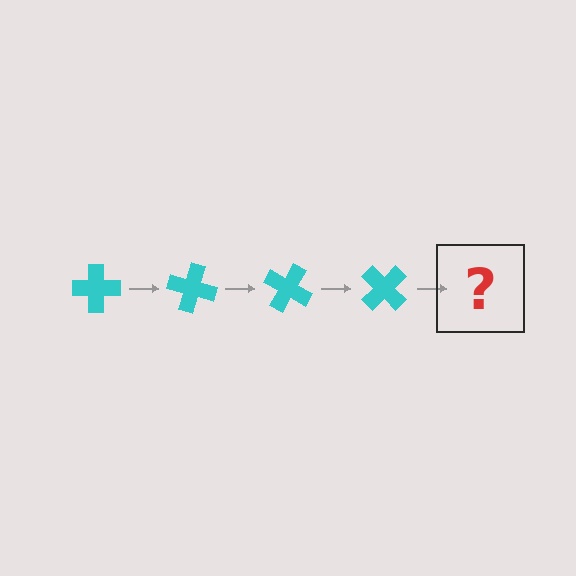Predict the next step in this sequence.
The next step is a cyan cross rotated 60 degrees.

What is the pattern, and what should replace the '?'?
The pattern is that the cross rotates 15 degrees each step. The '?' should be a cyan cross rotated 60 degrees.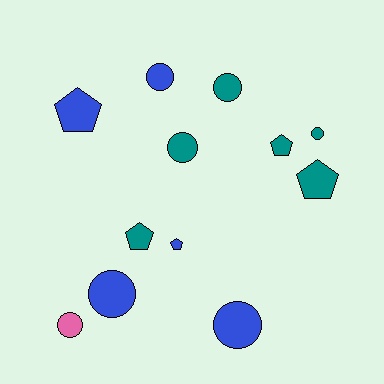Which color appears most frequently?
Teal, with 6 objects.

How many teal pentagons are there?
There are 3 teal pentagons.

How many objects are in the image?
There are 12 objects.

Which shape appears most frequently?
Circle, with 7 objects.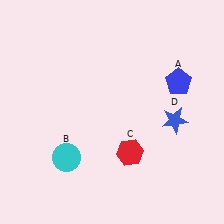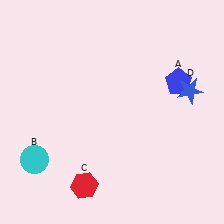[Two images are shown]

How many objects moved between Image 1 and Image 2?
3 objects moved between the two images.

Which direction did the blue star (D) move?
The blue star (D) moved up.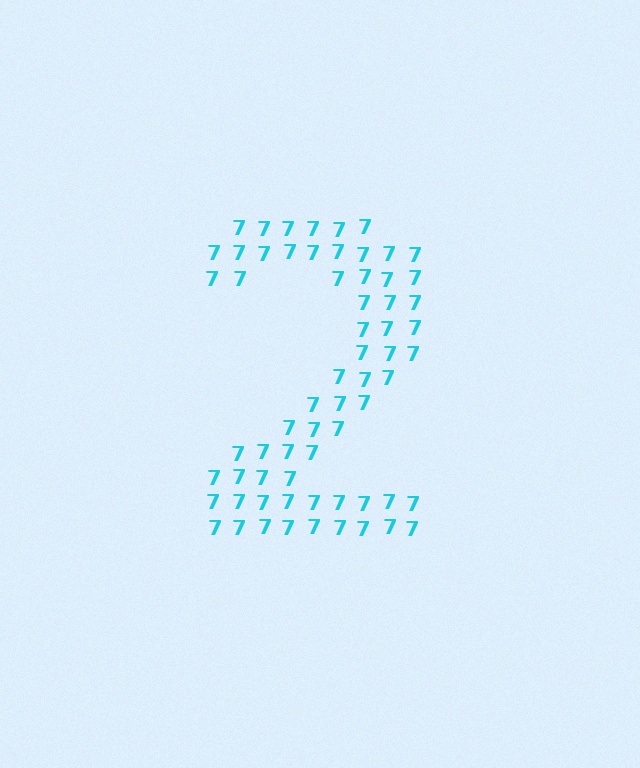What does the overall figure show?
The overall figure shows the digit 2.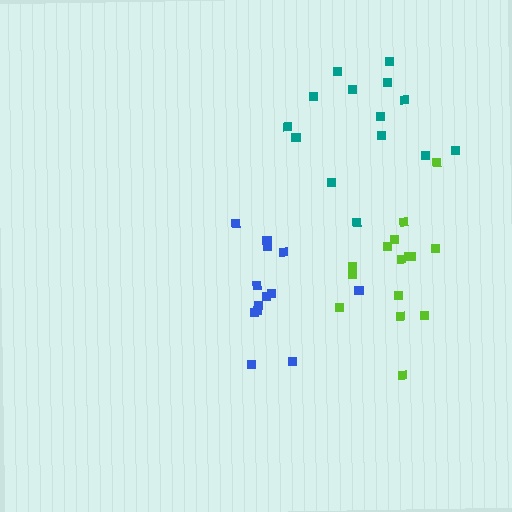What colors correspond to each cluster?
The clusters are colored: blue, teal, lime.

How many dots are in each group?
Group 1: 13 dots, Group 2: 14 dots, Group 3: 15 dots (42 total).